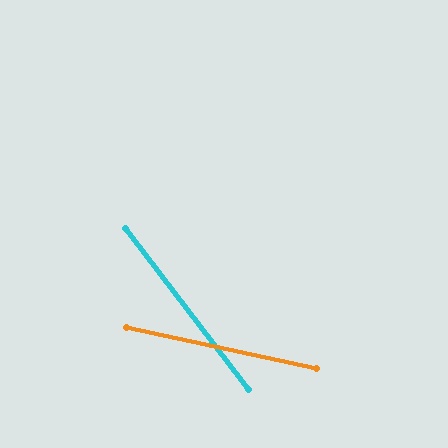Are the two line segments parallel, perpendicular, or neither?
Neither parallel nor perpendicular — they differ by about 40°.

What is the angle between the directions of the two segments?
Approximately 40 degrees.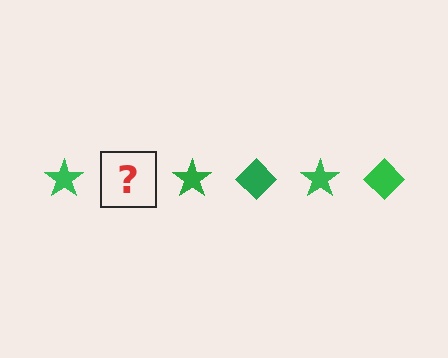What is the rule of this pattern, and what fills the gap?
The rule is that the pattern cycles through star, diamond shapes in green. The gap should be filled with a green diamond.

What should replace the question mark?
The question mark should be replaced with a green diamond.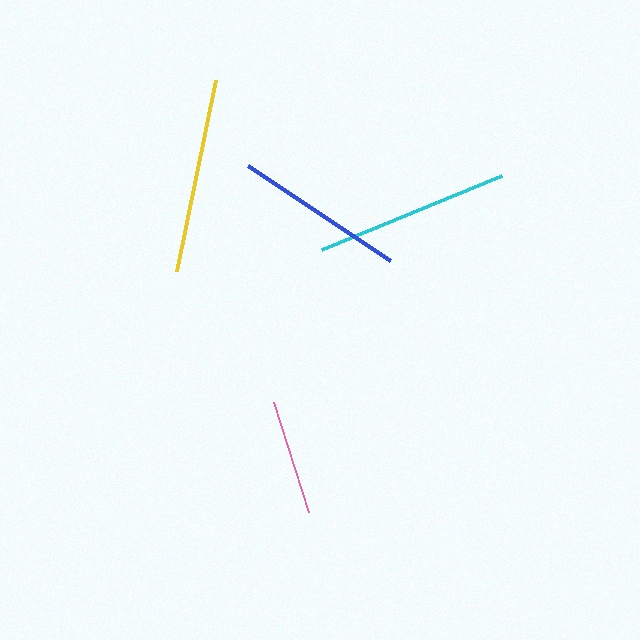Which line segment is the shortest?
The pink line is the shortest at approximately 115 pixels.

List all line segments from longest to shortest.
From longest to shortest: yellow, cyan, blue, pink.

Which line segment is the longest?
The yellow line is the longest at approximately 195 pixels.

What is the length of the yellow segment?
The yellow segment is approximately 195 pixels long.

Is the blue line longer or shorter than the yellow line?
The yellow line is longer than the blue line.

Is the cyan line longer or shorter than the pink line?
The cyan line is longer than the pink line.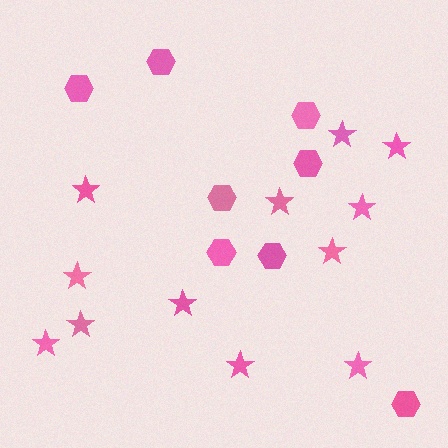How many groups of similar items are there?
There are 2 groups: one group of stars (12) and one group of hexagons (8).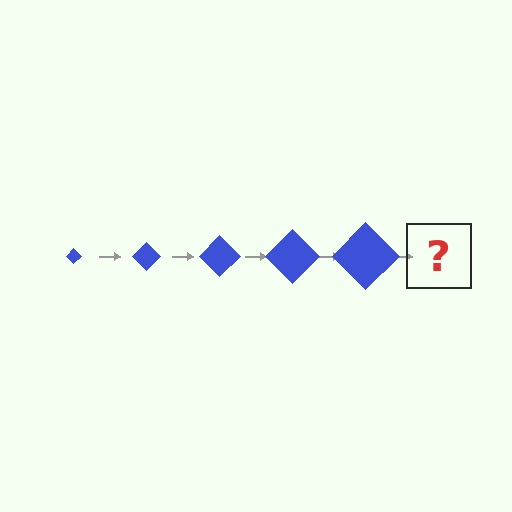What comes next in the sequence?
The next element should be a blue diamond, larger than the previous one.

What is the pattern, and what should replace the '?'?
The pattern is that the diamond gets progressively larger each step. The '?' should be a blue diamond, larger than the previous one.